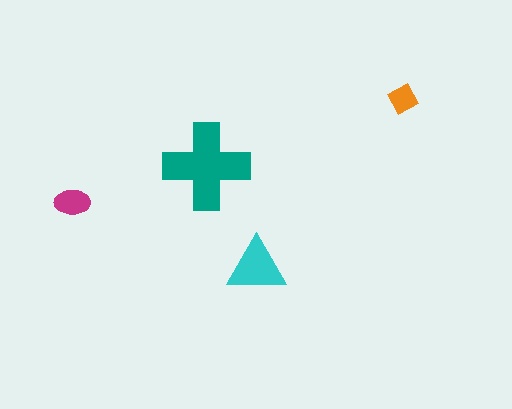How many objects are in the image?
There are 4 objects in the image.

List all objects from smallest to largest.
The orange diamond, the magenta ellipse, the cyan triangle, the teal cross.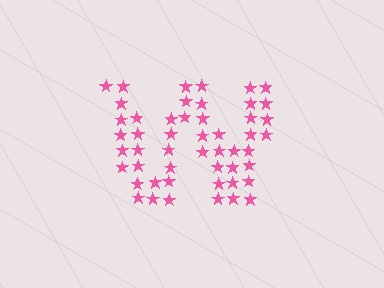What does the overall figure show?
The overall figure shows the letter W.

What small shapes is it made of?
It is made of small stars.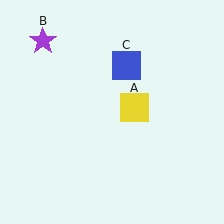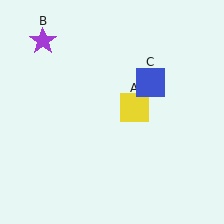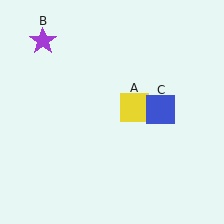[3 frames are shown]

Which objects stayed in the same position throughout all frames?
Yellow square (object A) and purple star (object B) remained stationary.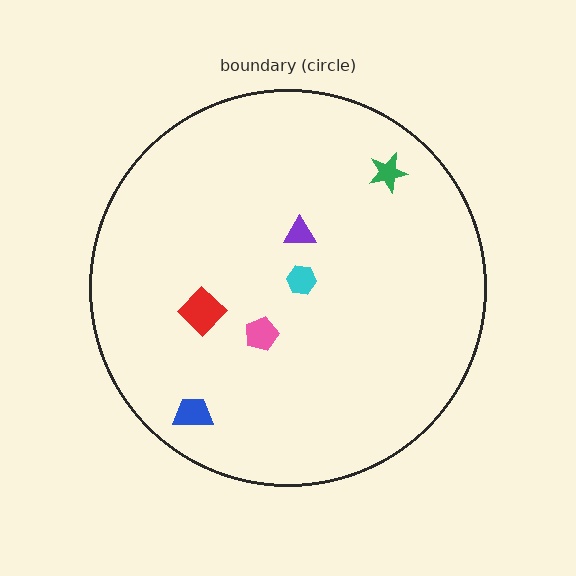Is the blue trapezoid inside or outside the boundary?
Inside.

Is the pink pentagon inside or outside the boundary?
Inside.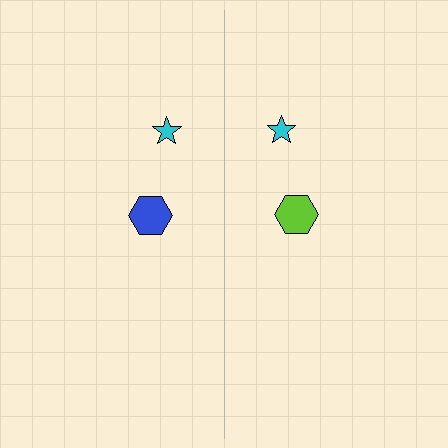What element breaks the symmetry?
The lime hexagon on the right side breaks the symmetry — its mirror counterpart is blue.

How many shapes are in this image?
There are 4 shapes in this image.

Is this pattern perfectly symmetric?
No, the pattern is not perfectly symmetric. The lime hexagon on the right side breaks the symmetry — its mirror counterpart is blue.